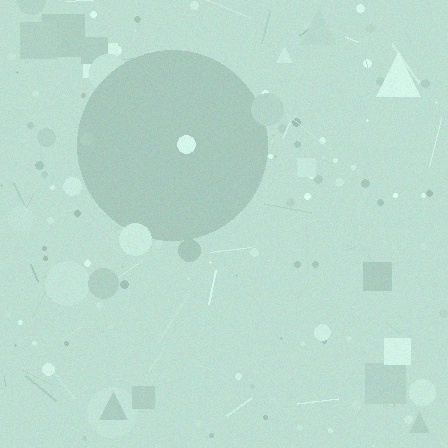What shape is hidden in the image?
A circle is hidden in the image.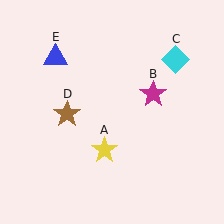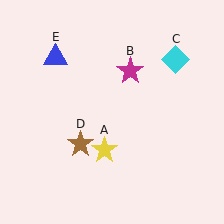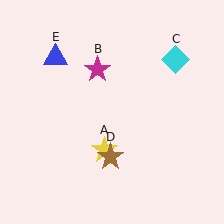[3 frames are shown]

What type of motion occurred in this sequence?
The magenta star (object B), brown star (object D) rotated counterclockwise around the center of the scene.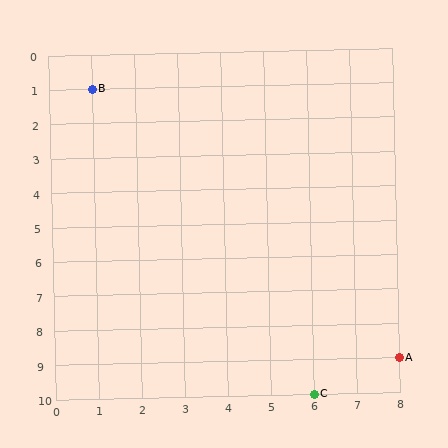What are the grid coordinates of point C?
Point C is at grid coordinates (6, 10).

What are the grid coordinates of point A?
Point A is at grid coordinates (8, 9).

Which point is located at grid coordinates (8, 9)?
Point A is at (8, 9).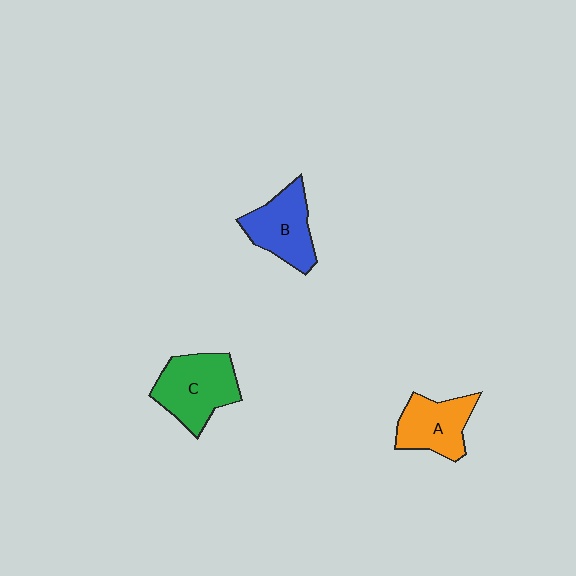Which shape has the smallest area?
Shape A (orange).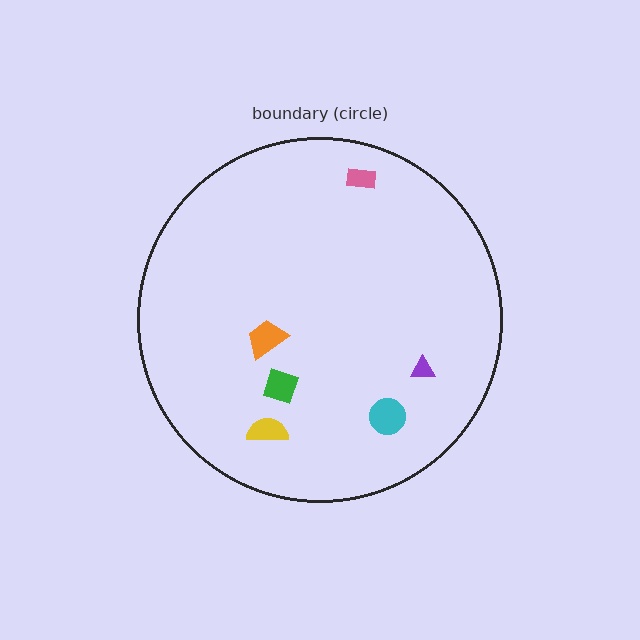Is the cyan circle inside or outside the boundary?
Inside.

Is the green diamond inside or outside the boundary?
Inside.